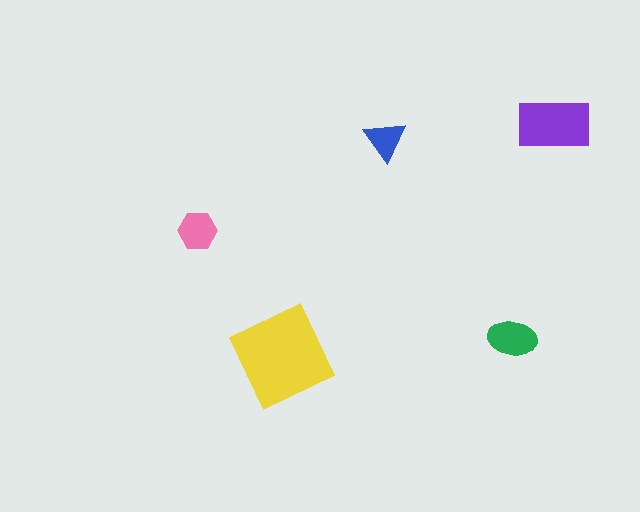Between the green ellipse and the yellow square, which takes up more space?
The yellow square.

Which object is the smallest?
The blue triangle.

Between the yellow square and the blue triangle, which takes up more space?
The yellow square.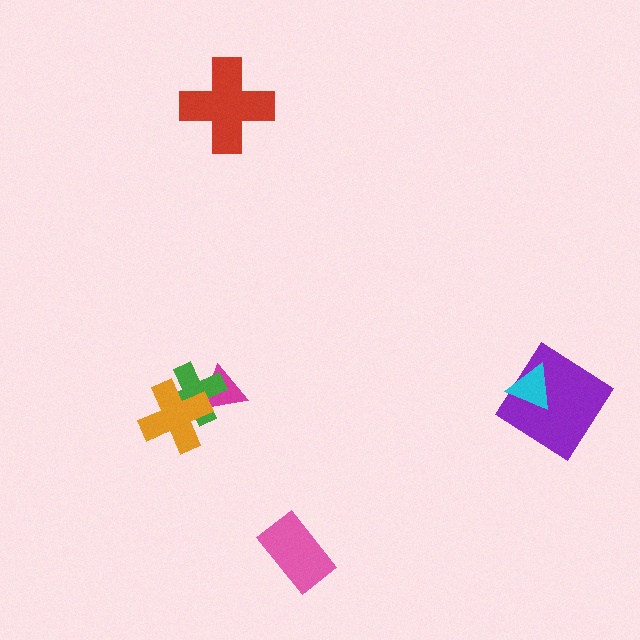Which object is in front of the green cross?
The orange cross is in front of the green cross.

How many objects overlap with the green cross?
2 objects overlap with the green cross.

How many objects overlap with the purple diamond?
1 object overlaps with the purple diamond.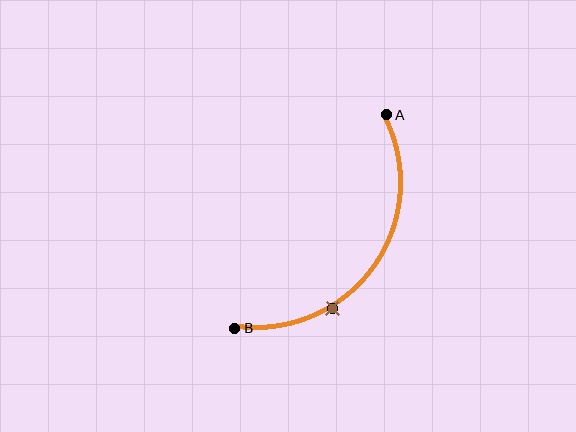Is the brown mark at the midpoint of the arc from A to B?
No. The brown mark lies on the arc but is closer to endpoint B. The arc midpoint would be at the point on the curve equidistant along the arc from both A and B.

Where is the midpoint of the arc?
The arc midpoint is the point on the curve farthest from the straight line joining A and B. It sits below and to the right of that line.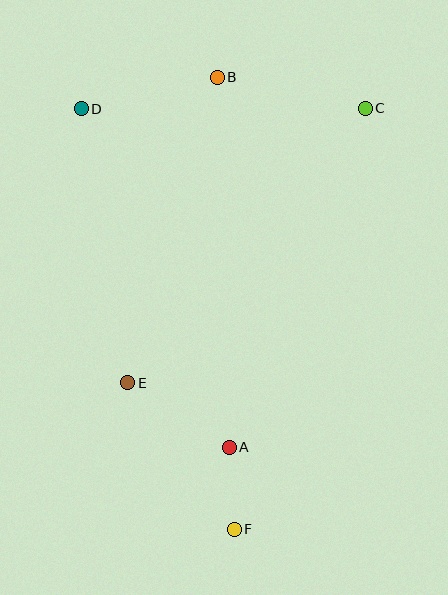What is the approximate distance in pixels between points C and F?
The distance between C and F is approximately 441 pixels.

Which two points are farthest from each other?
Points B and F are farthest from each other.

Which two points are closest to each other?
Points A and F are closest to each other.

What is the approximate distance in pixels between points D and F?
The distance between D and F is approximately 448 pixels.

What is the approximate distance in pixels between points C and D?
The distance between C and D is approximately 284 pixels.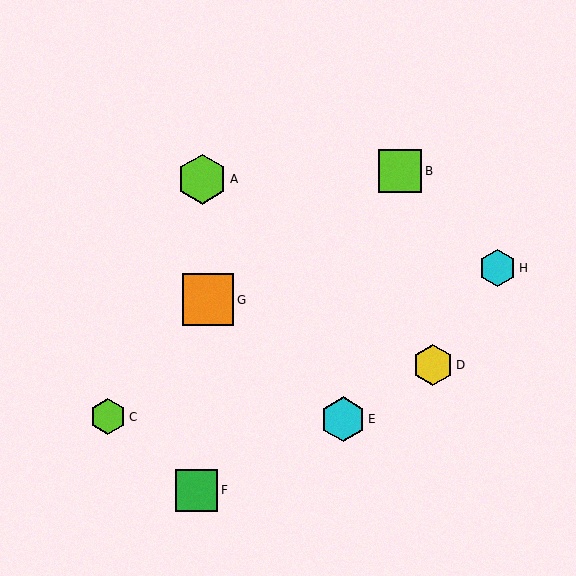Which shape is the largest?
The orange square (labeled G) is the largest.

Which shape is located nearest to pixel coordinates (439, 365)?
The yellow hexagon (labeled D) at (433, 365) is nearest to that location.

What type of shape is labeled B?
Shape B is a lime square.